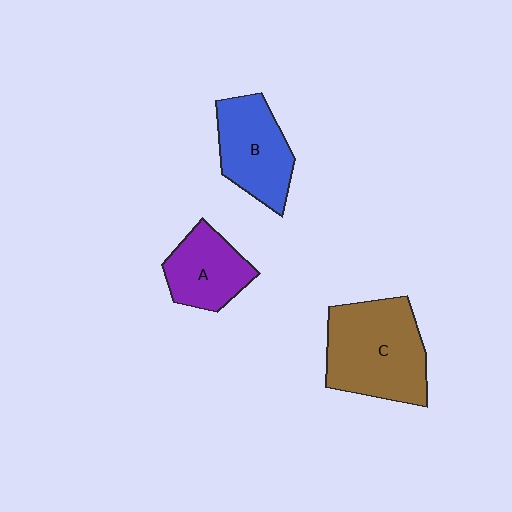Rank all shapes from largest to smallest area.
From largest to smallest: C (brown), B (blue), A (purple).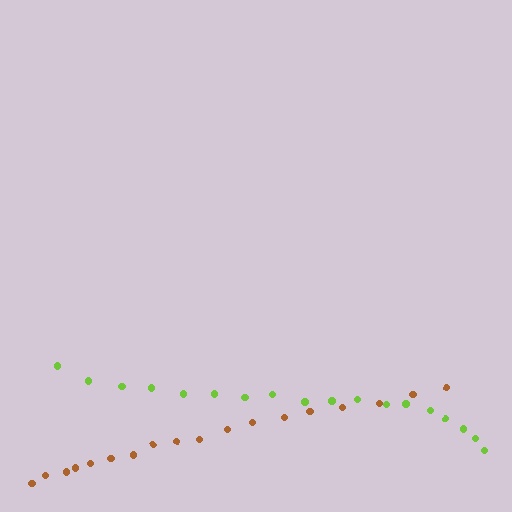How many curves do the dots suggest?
There are 2 distinct paths.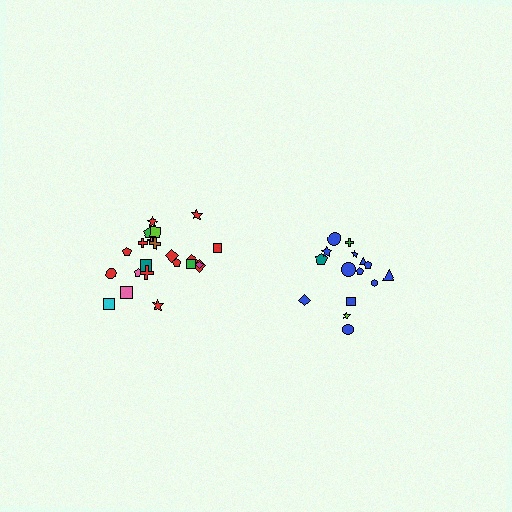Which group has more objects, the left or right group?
The left group.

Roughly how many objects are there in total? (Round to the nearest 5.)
Roughly 35 objects in total.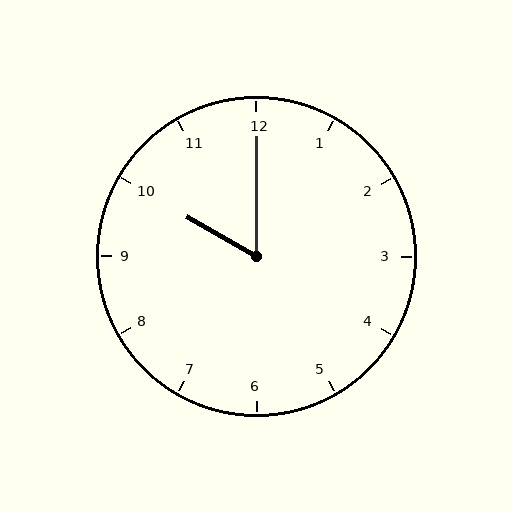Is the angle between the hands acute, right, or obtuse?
It is acute.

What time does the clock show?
10:00.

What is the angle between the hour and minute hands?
Approximately 60 degrees.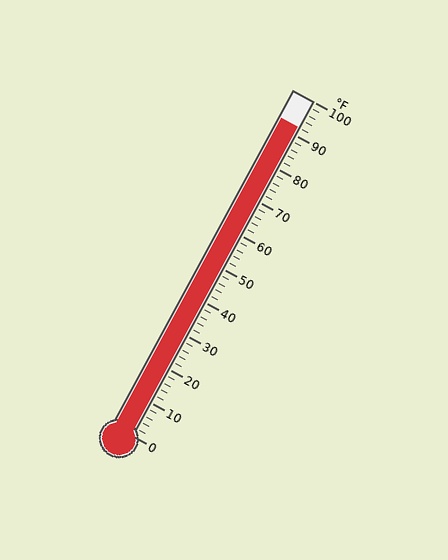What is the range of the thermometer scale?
The thermometer scale ranges from 0°F to 100°F.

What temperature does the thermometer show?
The thermometer shows approximately 92°F.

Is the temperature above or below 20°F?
The temperature is above 20°F.